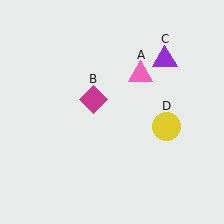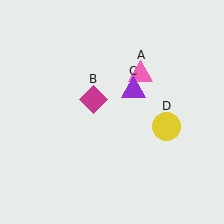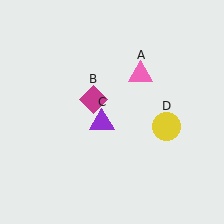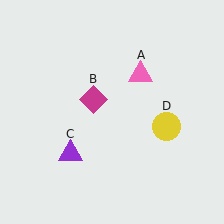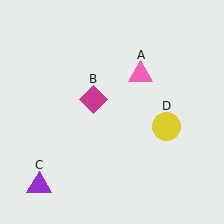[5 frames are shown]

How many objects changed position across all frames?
1 object changed position: purple triangle (object C).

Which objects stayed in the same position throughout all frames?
Pink triangle (object A) and magenta diamond (object B) and yellow circle (object D) remained stationary.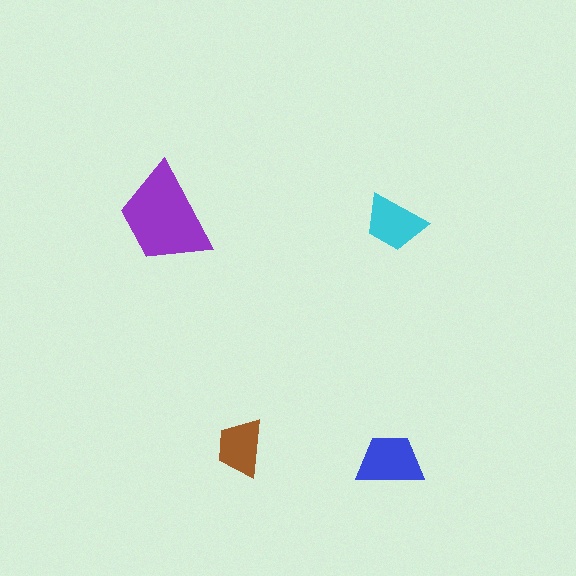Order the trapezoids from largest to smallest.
the purple one, the blue one, the cyan one, the brown one.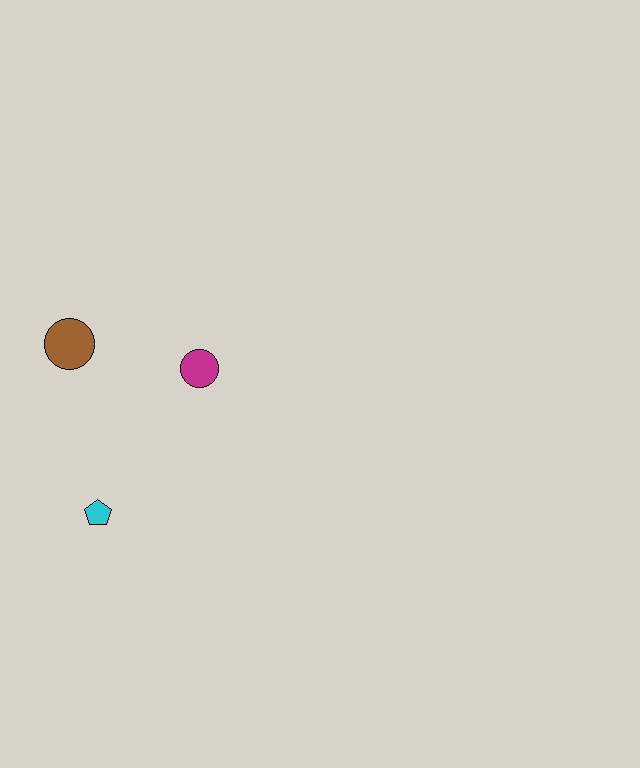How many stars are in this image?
There are no stars.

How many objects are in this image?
There are 3 objects.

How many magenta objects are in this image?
There is 1 magenta object.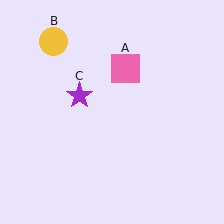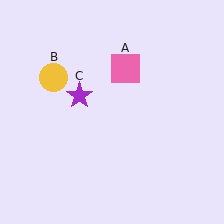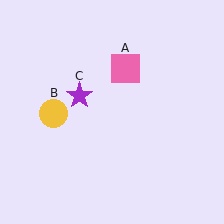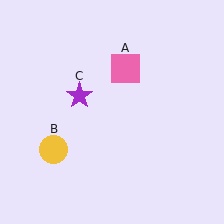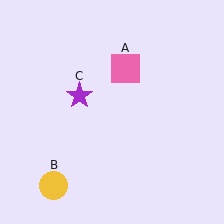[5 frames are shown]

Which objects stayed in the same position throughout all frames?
Pink square (object A) and purple star (object C) remained stationary.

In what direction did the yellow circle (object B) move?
The yellow circle (object B) moved down.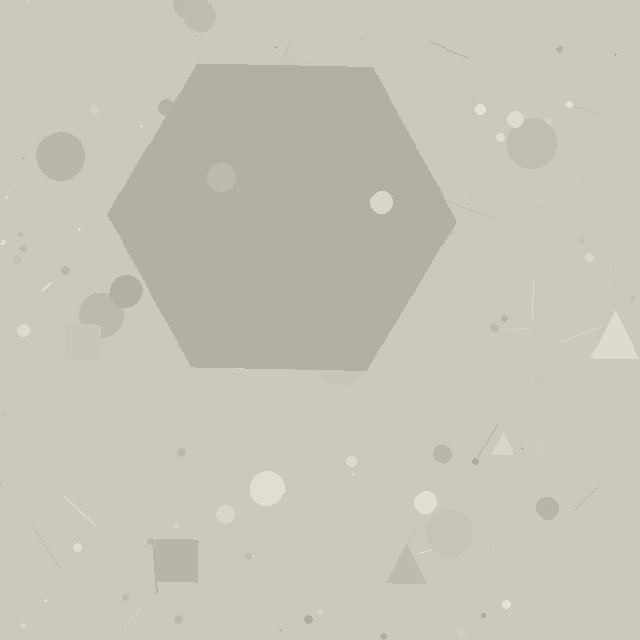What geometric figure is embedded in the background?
A hexagon is embedded in the background.